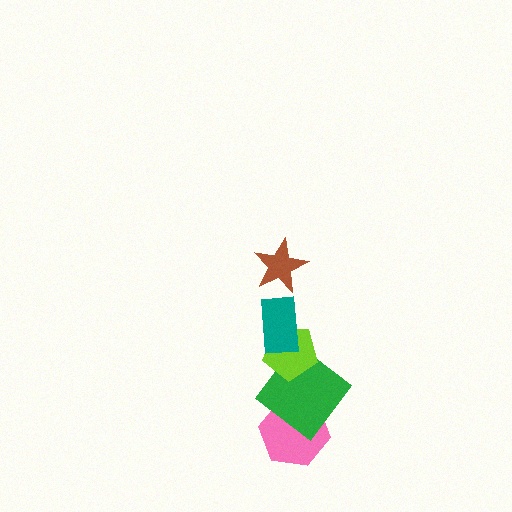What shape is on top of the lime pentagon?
The teal rectangle is on top of the lime pentagon.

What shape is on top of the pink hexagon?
The green diamond is on top of the pink hexagon.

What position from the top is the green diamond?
The green diamond is 4th from the top.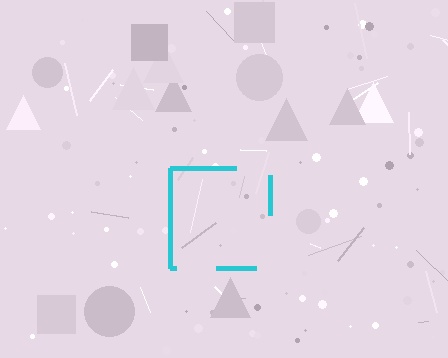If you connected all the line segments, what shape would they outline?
They would outline a square.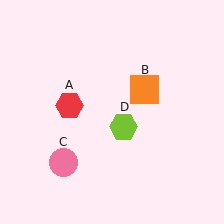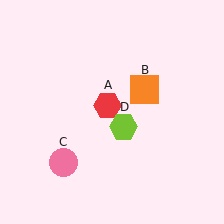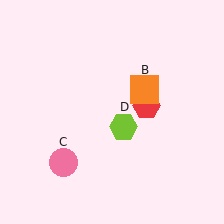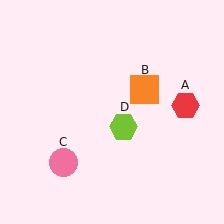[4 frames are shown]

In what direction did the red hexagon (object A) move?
The red hexagon (object A) moved right.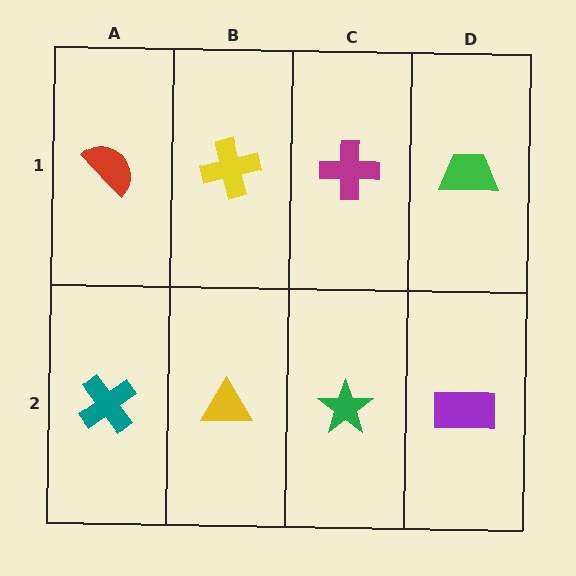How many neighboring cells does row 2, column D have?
2.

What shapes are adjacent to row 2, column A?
A red semicircle (row 1, column A), a yellow triangle (row 2, column B).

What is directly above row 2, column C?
A magenta cross.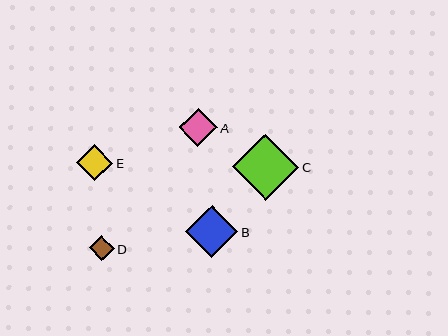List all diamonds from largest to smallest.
From largest to smallest: C, B, A, E, D.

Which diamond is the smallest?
Diamond D is the smallest with a size of approximately 25 pixels.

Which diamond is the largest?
Diamond C is the largest with a size of approximately 66 pixels.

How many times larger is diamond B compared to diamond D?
Diamond B is approximately 2.1 times the size of diamond D.